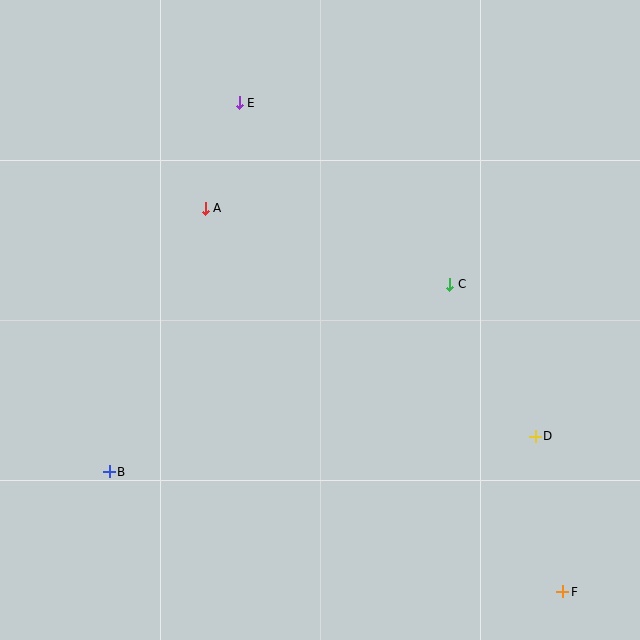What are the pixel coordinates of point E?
Point E is at (239, 103).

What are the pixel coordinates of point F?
Point F is at (563, 592).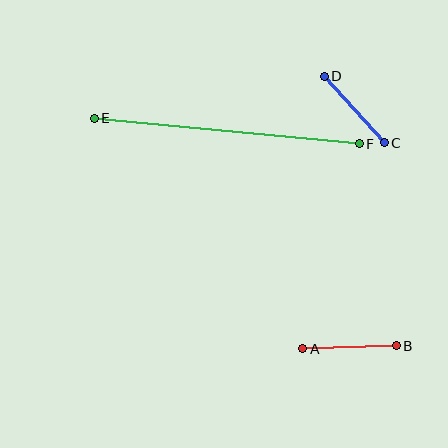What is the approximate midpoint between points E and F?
The midpoint is at approximately (227, 131) pixels.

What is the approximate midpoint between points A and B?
The midpoint is at approximately (349, 347) pixels.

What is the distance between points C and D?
The distance is approximately 89 pixels.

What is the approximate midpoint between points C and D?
The midpoint is at approximately (354, 110) pixels.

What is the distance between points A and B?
The distance is approximately 94 pixels.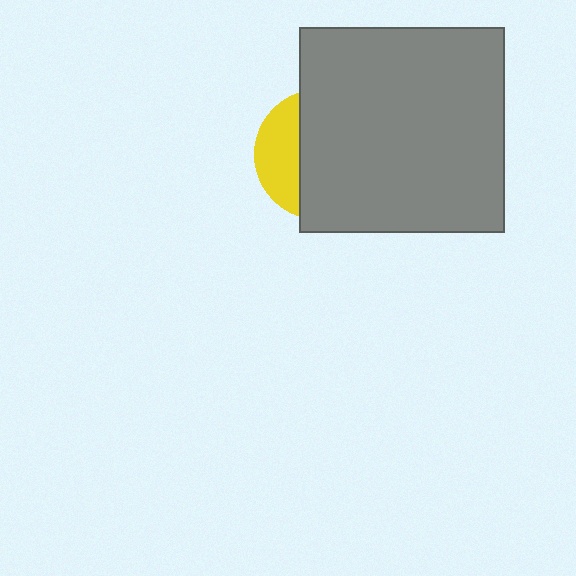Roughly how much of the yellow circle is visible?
A small part of it is visible (roughly 31%).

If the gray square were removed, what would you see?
You would see the complete yellow circle.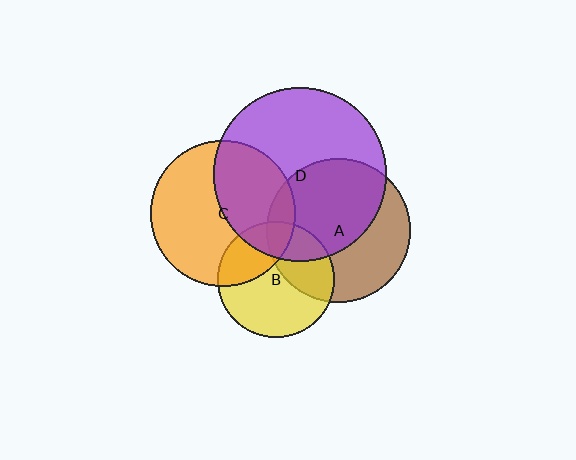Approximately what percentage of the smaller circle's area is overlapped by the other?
Approximately 10%.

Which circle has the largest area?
Circle D (purple).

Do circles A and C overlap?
Yes.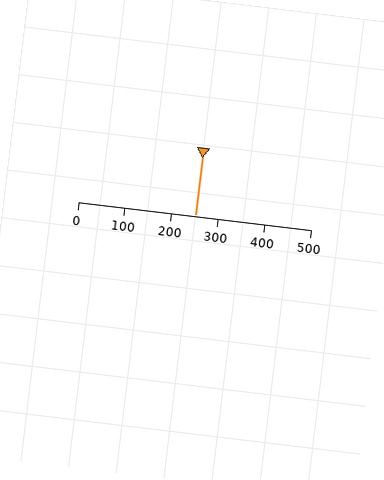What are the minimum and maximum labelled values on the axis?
The axis runs from 0 to 500.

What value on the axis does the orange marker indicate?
The marker indicates approximately 250.